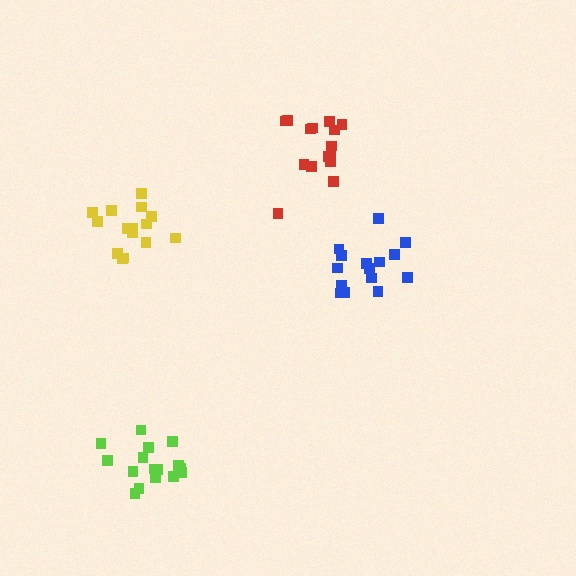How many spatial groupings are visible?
There are 4 spatial groupings.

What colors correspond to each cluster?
The clusters are colored: lime, blue, red, yellow.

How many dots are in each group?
Group 1: 16 dots, Group 2: 15 dots, Group 3: 15 dots, Group 4: 15 dots (61 total).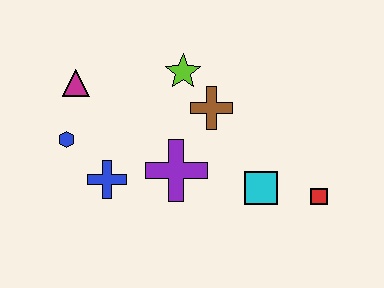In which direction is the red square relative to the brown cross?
The red square is to the right of the brown cross.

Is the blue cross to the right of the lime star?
No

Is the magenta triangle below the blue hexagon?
No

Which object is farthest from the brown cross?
The blue hexagon is farthest from the brown cross.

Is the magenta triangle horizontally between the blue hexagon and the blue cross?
Yes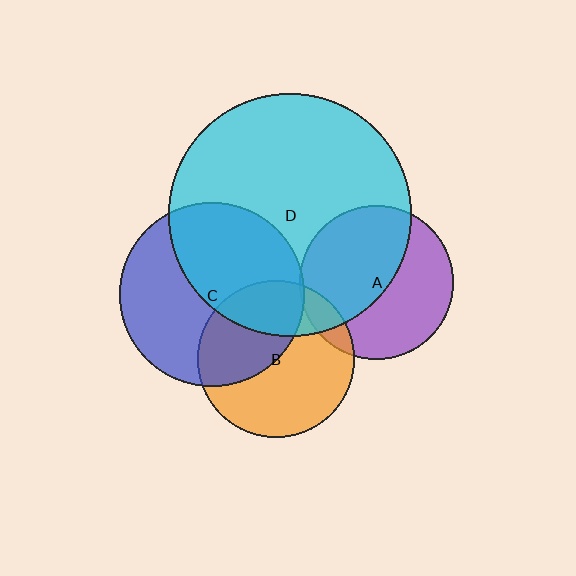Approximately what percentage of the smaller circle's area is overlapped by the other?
Approximately 40%.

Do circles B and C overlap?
Yes.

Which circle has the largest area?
Circle D (cyan).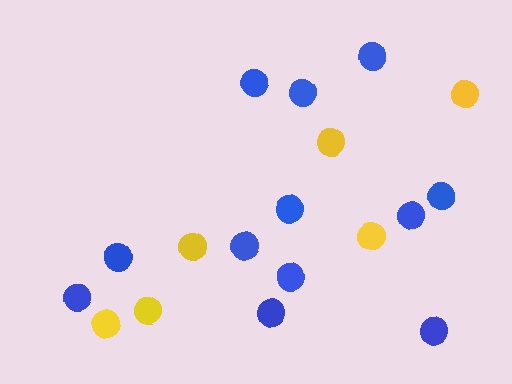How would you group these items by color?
There are 2 groups: one group of yellow circles (6) and one group of blue circles (12).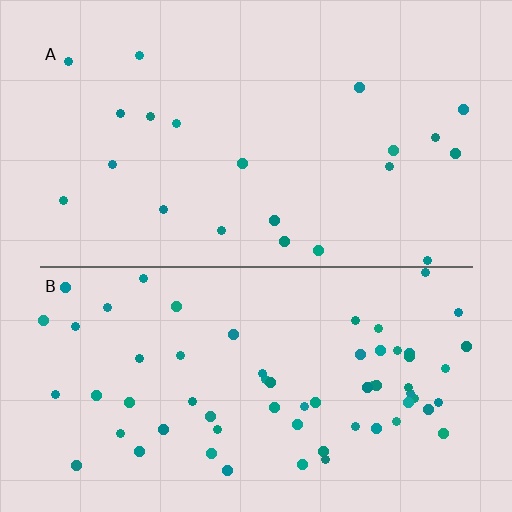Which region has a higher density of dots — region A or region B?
B (the bottom).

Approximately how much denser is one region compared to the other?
Approximately 3.0× — region B over region A.